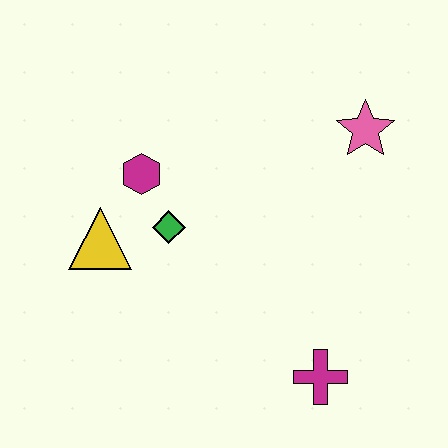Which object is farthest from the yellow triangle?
The pink star is farthest from the yellow triangle.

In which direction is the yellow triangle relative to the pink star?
The yellow triangle is to the left of the pink star.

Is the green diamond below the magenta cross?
No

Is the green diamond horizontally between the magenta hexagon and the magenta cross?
Yes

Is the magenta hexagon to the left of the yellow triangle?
No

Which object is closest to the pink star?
The green diamond is closest to the pink star.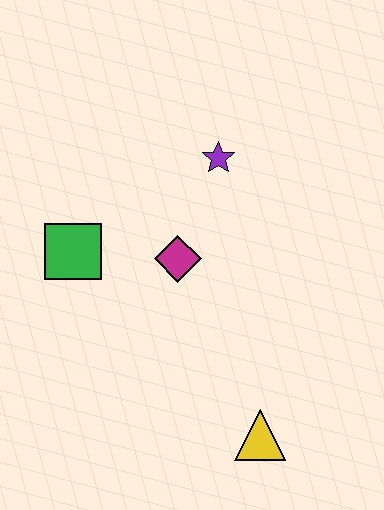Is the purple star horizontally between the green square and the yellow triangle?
Yes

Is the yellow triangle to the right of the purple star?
Yes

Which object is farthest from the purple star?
The yellow triangle is farthest from the purple star.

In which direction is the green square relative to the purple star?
The green square is to the left of the purple star.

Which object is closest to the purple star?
The magenta diamond is closest to the purple star.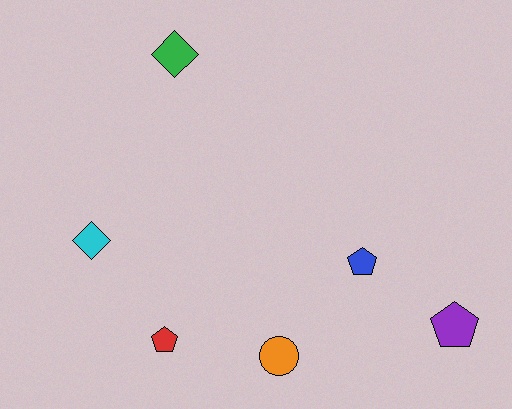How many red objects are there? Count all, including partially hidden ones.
There is 1 red object.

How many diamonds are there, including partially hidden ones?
There are 2 diamonds.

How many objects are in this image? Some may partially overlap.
There are 6 objects.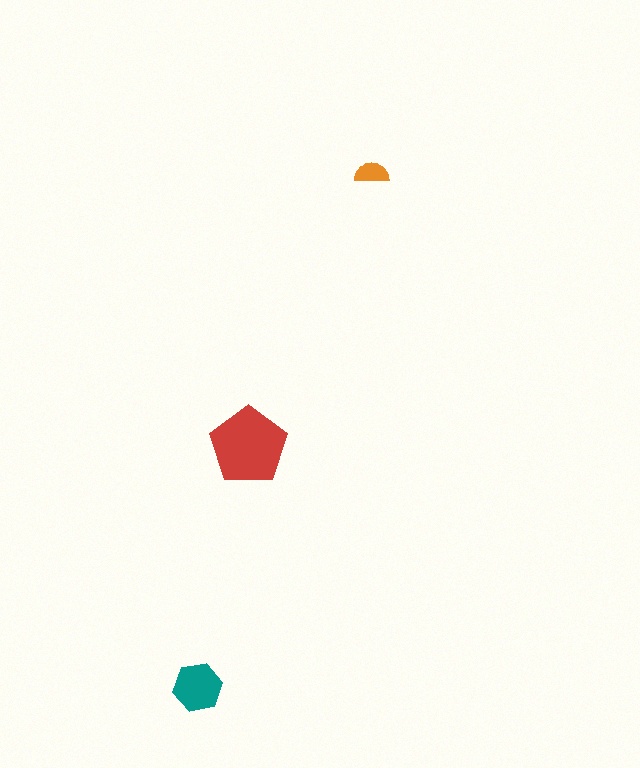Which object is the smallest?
The orange semicircle.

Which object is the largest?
The red pentagon.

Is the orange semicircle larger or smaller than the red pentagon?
Smaller.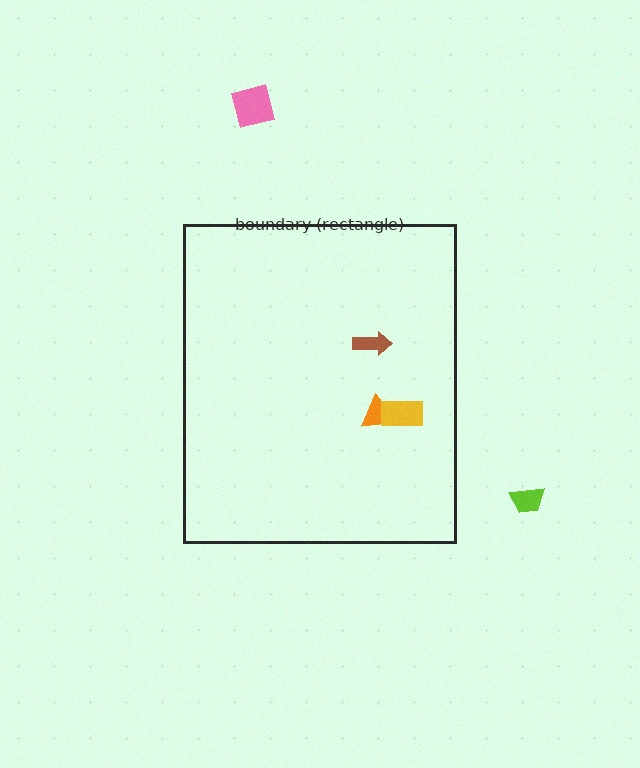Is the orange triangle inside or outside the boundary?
Inside.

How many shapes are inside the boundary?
3 inside, 2 outside.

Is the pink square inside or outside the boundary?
Outside.